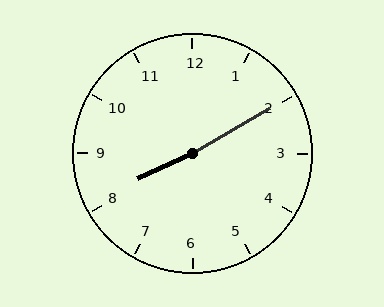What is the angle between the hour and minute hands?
Approximately 175 degrees.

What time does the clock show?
8:10.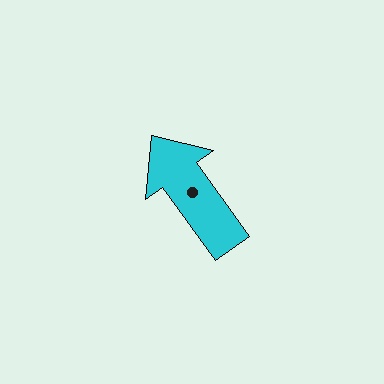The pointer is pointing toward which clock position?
Roughly 11 o'clock.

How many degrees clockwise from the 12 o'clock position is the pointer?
Approximately 324 degrees.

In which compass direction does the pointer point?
Northwest.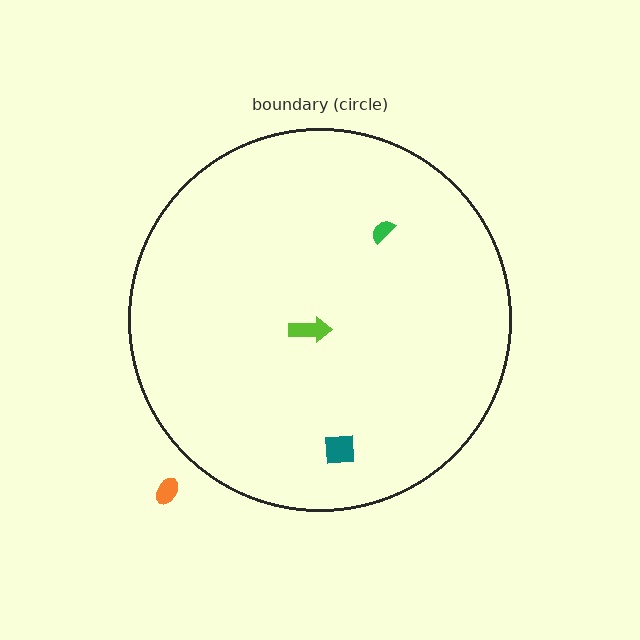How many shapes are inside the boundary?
3 inside, 1 outside.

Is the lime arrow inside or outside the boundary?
Inside.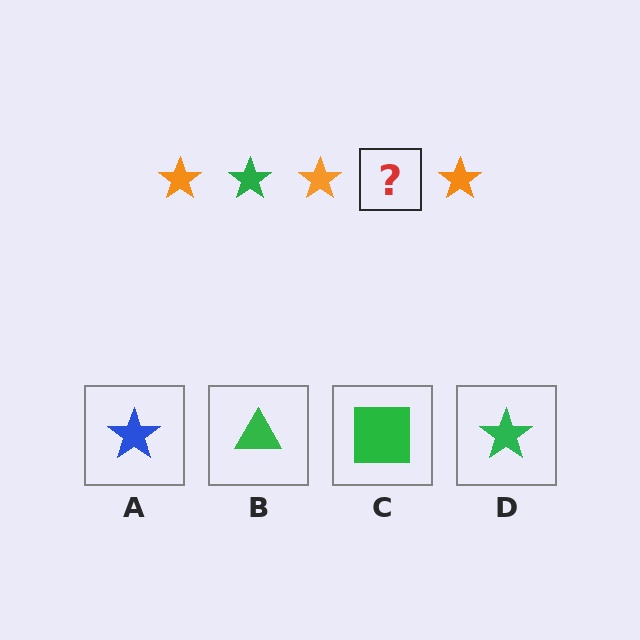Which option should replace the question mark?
Option D.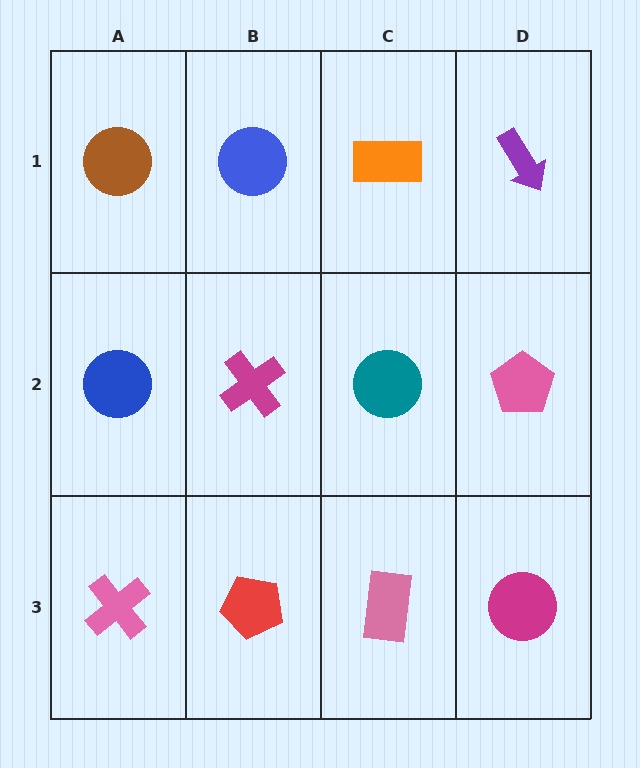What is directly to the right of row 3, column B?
A pink rectangle.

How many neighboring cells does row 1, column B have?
3.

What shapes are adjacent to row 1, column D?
A pink pentagon (row 2, column D), an orange rectangle (row 1, column C).